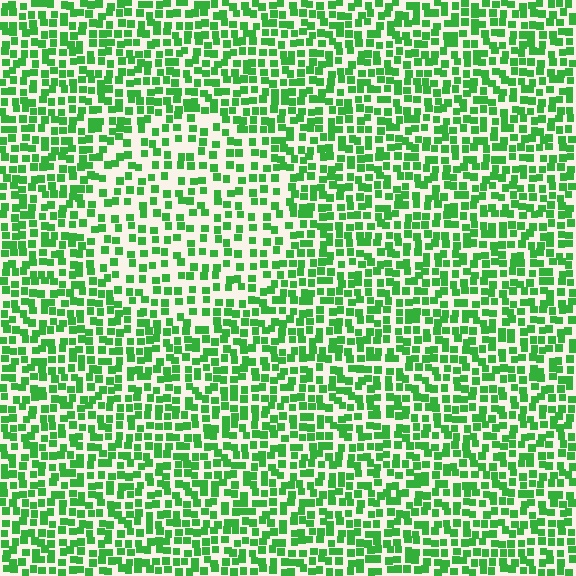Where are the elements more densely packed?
The elements are more densely packed outside the circle boundary.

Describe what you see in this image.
The image contains small green elements arranged at two different densities. A circle-shaped region is visible where the elements are less densely packed than the surrounding area.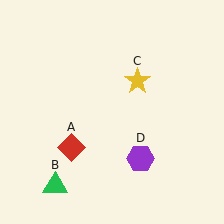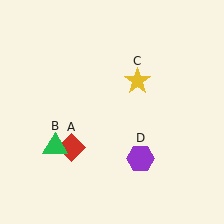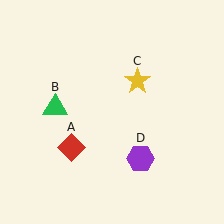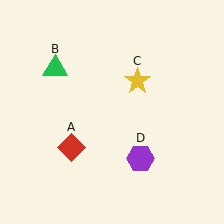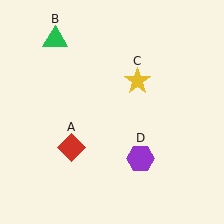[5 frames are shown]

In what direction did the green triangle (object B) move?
The green triangle (object B) moved up.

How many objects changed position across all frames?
1 object changed position: green triangle (object B).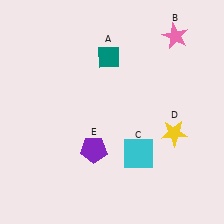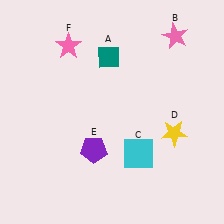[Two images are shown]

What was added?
A pink star (F) was added in Image 2.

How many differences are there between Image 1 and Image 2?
There is 1 difference between the two images.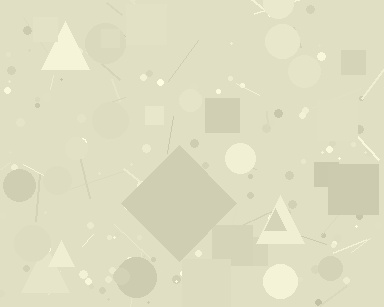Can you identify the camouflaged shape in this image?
The camouflaged shape is a diamond.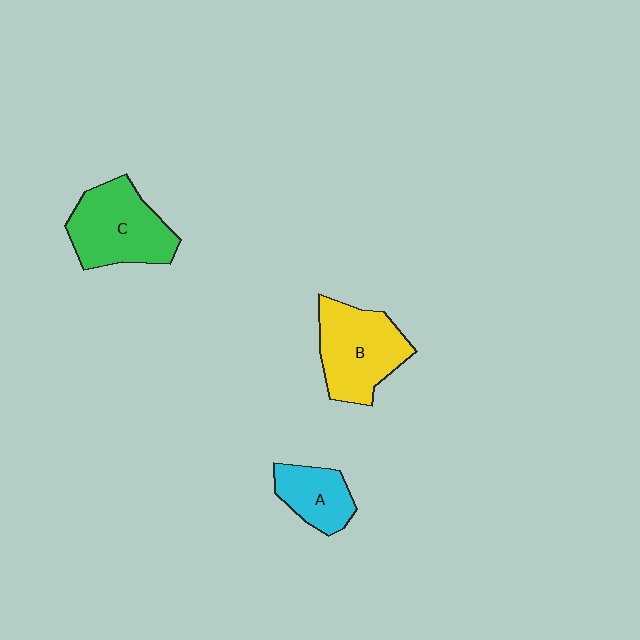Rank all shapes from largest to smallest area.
From largest to smallest: C (green), B (yellow), A (cyan).